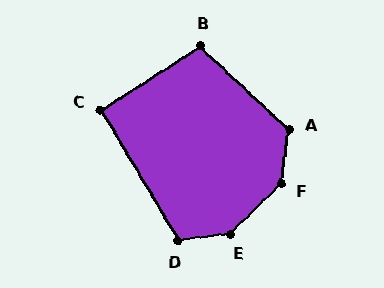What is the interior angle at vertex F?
Approximately 142 degrees (obtuse).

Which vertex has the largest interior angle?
E, at approximately 143 degrees.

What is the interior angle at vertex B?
Approximately 105 degrees (obtuse).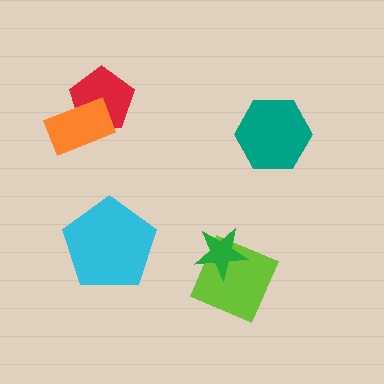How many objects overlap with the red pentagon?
1 object overlaps with the red pentagon.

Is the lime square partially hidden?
Yes, it is partially covered by another shape.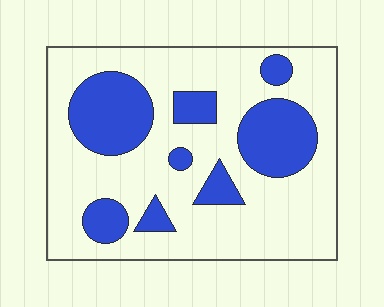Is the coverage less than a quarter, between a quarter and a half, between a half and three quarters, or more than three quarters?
Between a quarter and a half.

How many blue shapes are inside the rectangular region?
8.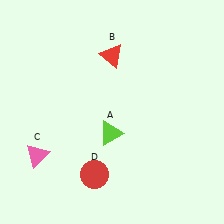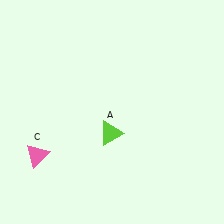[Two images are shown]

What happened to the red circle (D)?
The red circle (D) was removed in Image 2. It was in the bottom-left area of Image 1.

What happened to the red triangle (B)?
The red triangle (B) was removed in Image 2. It was in the top-left area of Image 1.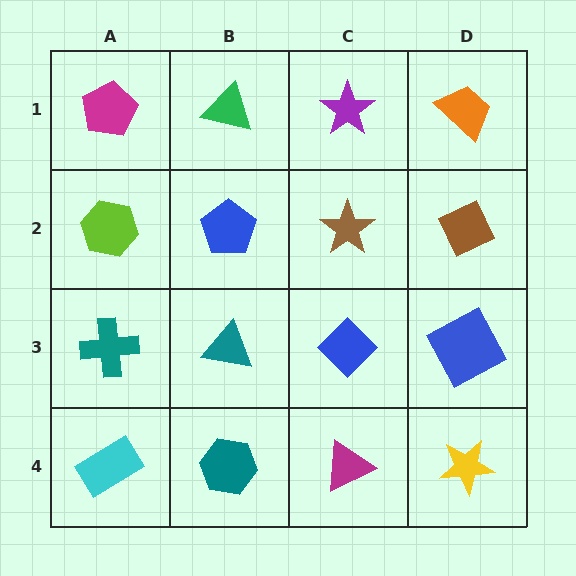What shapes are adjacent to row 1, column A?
A lime hexagon (row 2, column A), a green triangle (row 1, column B).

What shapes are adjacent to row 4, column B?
A teal triangle (row 3, column B), a cyan rectangle (row 4, column A), a magenta triangle (row 4, column C).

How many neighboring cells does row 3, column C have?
4.